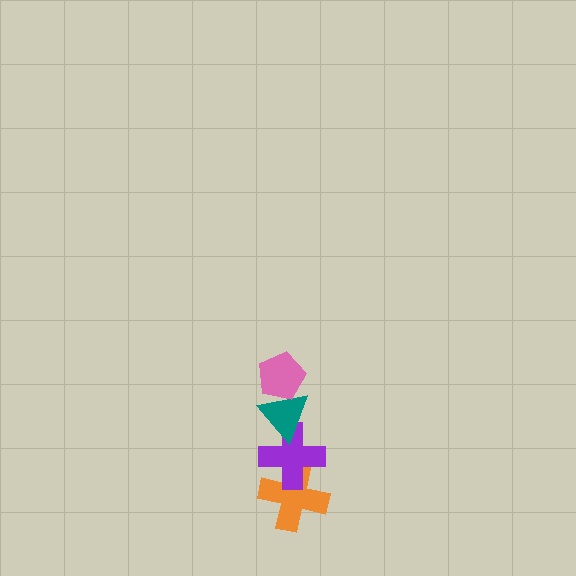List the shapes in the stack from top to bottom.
From top to bottom: the pink pentagon, the teal triangle, the purple cross, the orange cross.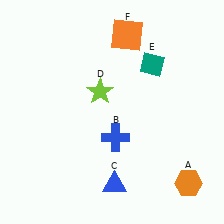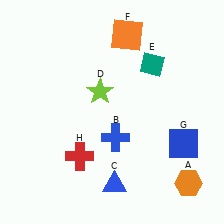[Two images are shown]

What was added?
A blue square (G), a red cross (H) were added in Image 2.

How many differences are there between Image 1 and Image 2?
There are 2 differences between the two images.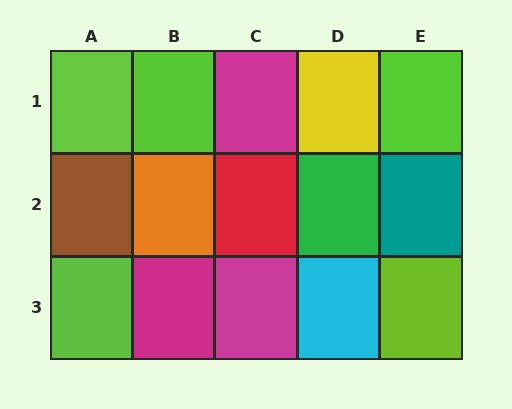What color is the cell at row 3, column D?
Cyan.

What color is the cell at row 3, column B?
Magenta.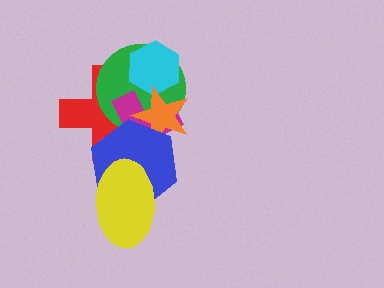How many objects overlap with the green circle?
5 objects overlap with the green circle.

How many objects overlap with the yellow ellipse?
2 objects overlap with the yellow ellipse.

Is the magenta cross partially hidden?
Yes, it is partially covered by another shape.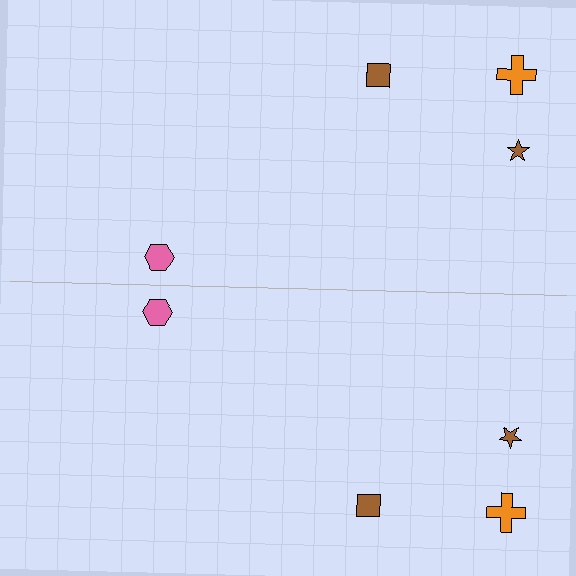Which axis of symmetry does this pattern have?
The pattern has a horizontal axis of symmetry running through the center of the image.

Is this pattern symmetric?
Yes, this pattern has bilateral (reflection) symmetry.